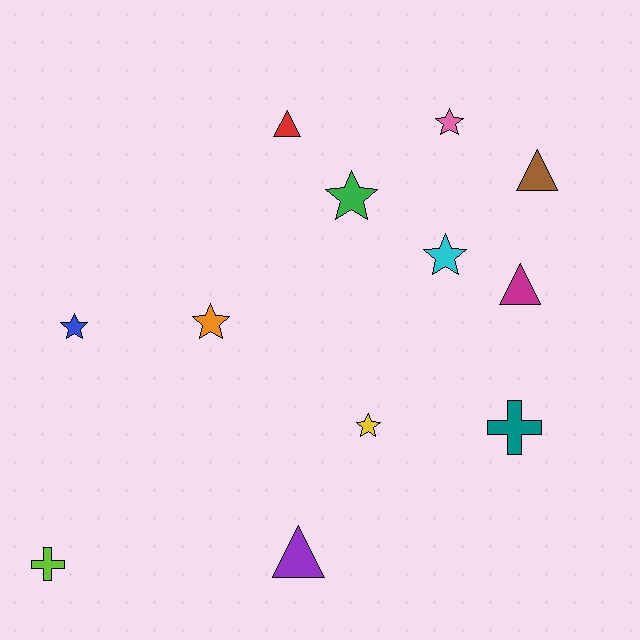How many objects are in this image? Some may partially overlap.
There are 12 objects.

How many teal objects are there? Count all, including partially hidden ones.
There is 1 teal object.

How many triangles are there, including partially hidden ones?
There are 4 triangles.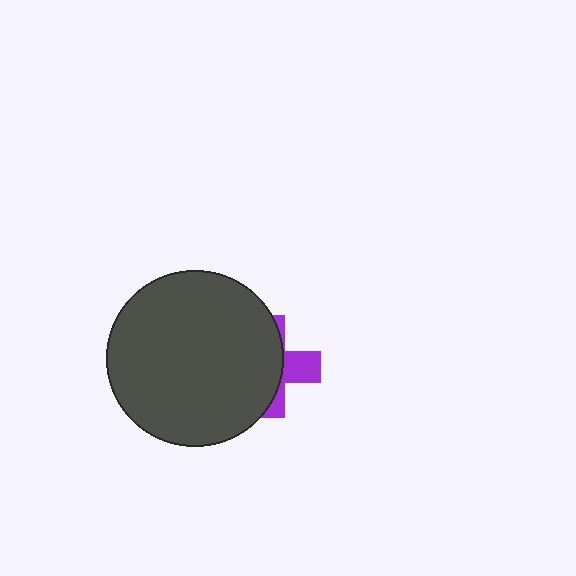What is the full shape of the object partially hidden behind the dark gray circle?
The partially hidden object is a purple cross.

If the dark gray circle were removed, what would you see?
You would see the complete purple cross.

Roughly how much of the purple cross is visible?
A small part of it is visible (roughly 34%).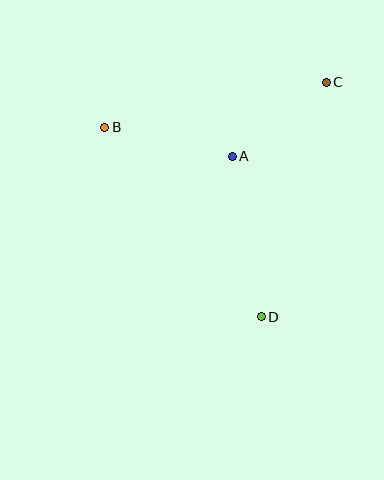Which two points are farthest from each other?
Points B and D are farthest from each other.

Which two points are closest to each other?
Points A and C are closest to each other.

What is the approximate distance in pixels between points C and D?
The distance between C and D is approximately 243 pixels.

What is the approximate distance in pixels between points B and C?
The distance between B and C is approximately 226 pixels.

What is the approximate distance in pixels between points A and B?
The distance between A and B is approximately 130 pixels.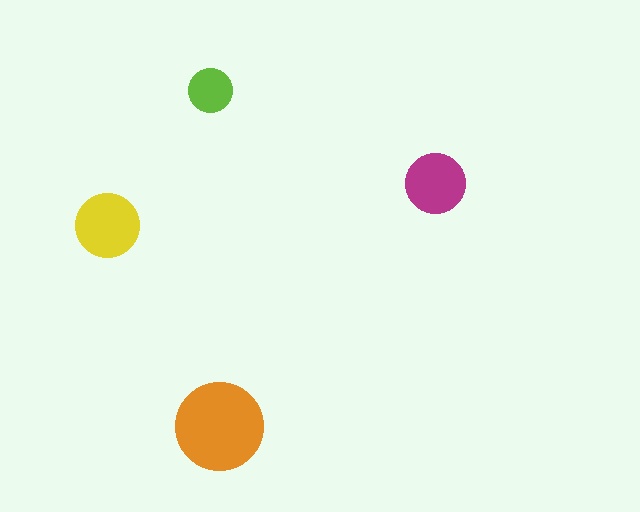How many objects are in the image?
There are 4 objects in the image.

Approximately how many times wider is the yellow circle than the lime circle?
About 1.5 times wider.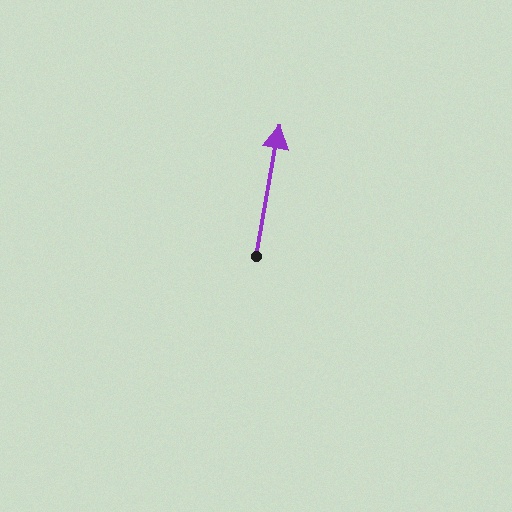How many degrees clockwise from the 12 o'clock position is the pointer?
Approximately 10 degrees.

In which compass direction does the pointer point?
North.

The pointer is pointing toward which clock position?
Roughly 12 o'clock.